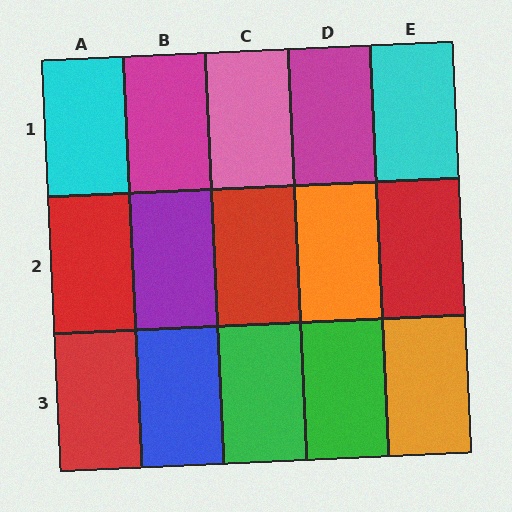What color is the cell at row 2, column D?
Orange.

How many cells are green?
2 cells are green.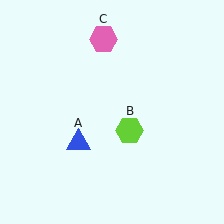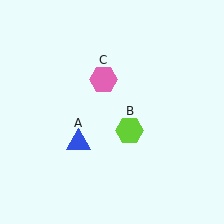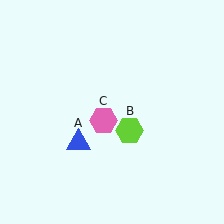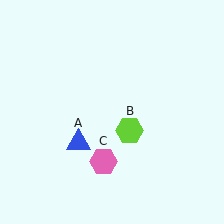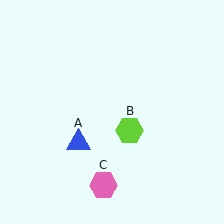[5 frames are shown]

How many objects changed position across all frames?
1 object changed position: pink hexagon (object C).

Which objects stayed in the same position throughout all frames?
Blue triangle (object A) and lime hexagon (object B) remained stationary.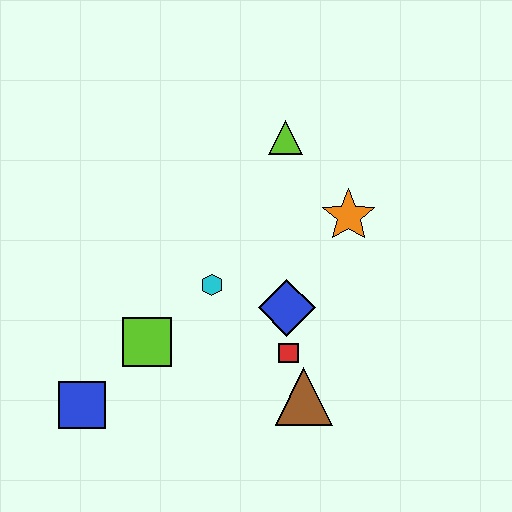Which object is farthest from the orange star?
The blue square is farthest from the orange star.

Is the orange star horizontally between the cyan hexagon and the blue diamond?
No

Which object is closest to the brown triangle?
The red square is closest to the brown triangle.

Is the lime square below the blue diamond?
Yes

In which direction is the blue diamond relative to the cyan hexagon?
The blue diamond is to the right of the cyan hexagon.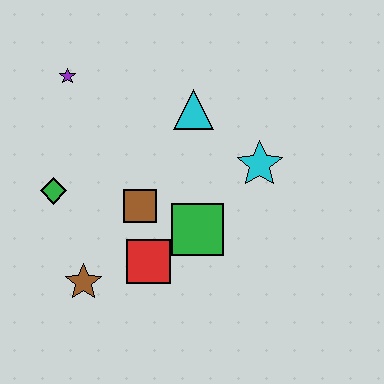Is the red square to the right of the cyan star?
No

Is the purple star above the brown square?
Yes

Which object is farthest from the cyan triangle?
The brown star is farthest from the cyan triangle.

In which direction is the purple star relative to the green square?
The purple star is above the green square.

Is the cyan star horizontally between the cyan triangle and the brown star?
No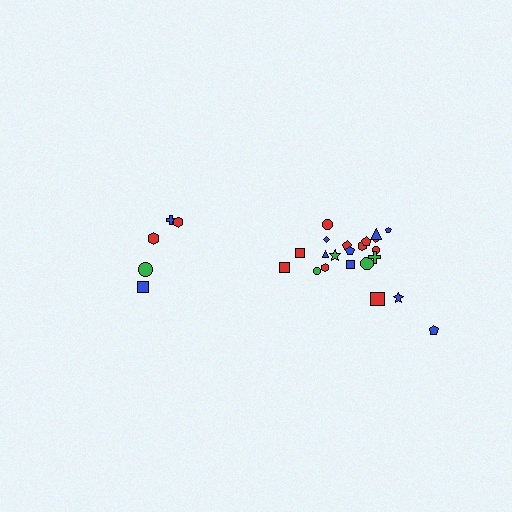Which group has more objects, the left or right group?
The right group.